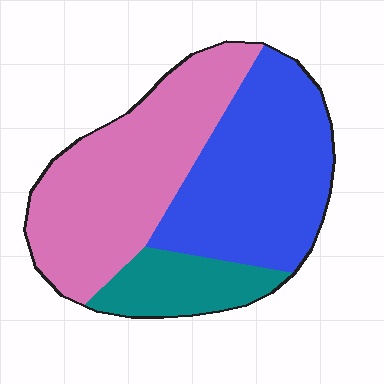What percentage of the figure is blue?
Blue takes up about two fifths (2/5) of the figure.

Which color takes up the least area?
Teal, at roughly 15%.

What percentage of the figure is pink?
Pink covers roughly 45% of the figure.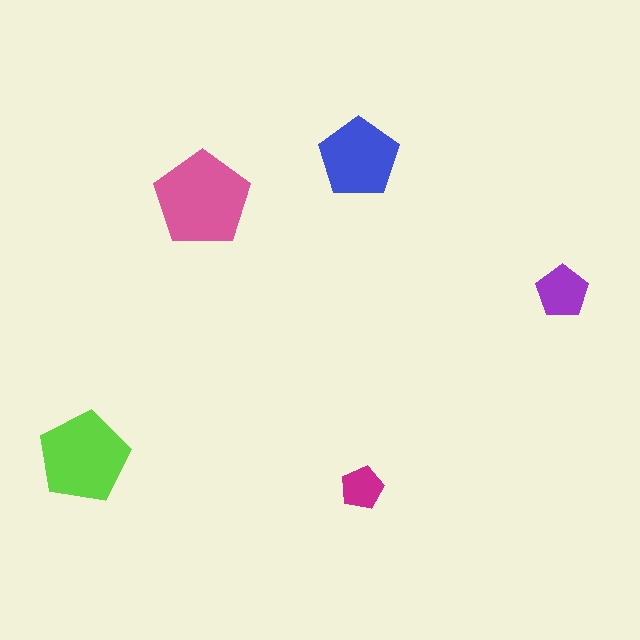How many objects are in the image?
There are 5 objects in the image.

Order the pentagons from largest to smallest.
the pink one, the lime one, the blue one, the purple one, the magenta one.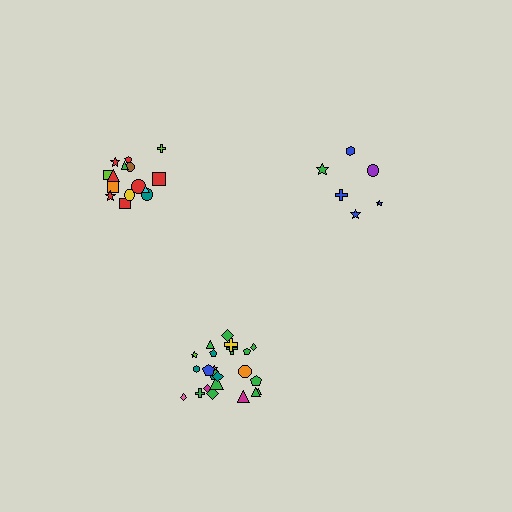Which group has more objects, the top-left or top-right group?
The top-left group.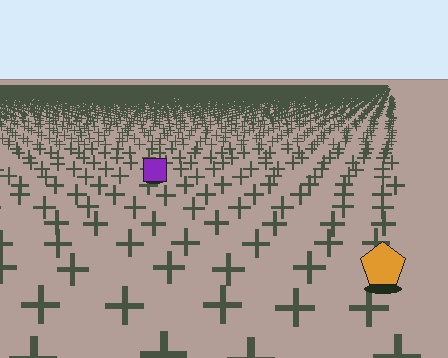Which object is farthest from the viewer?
The purple square is farthest from the viewer. It appears smaller and the ground texture around it is denser.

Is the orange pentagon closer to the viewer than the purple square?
Yes. The orange pentagon is closer — you can tell from the texture gradient: the ground texture is coarser near it.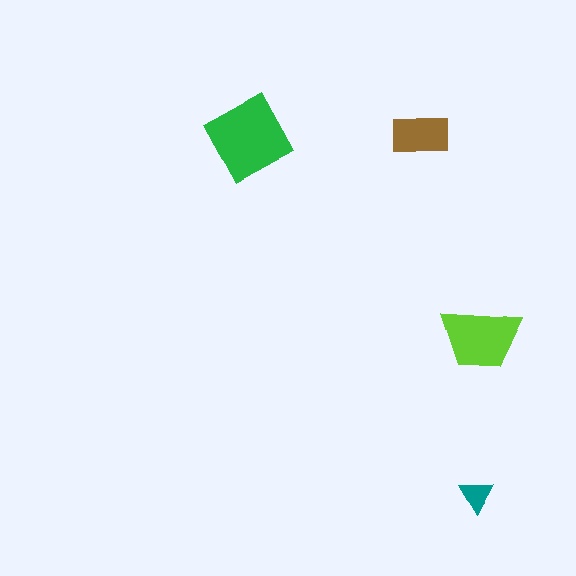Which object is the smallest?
The teal triangle.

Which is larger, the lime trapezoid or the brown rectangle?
The lime trapezoid.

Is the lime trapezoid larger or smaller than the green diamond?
Smaller.